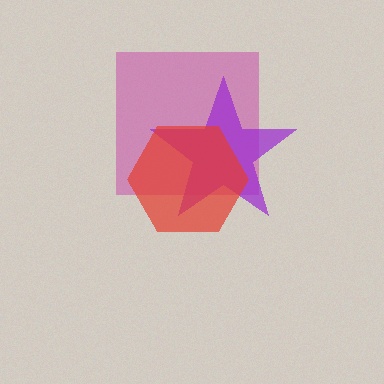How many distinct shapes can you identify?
There are 3 distinct shapes: a magenta square, a purple star, a red hexagon.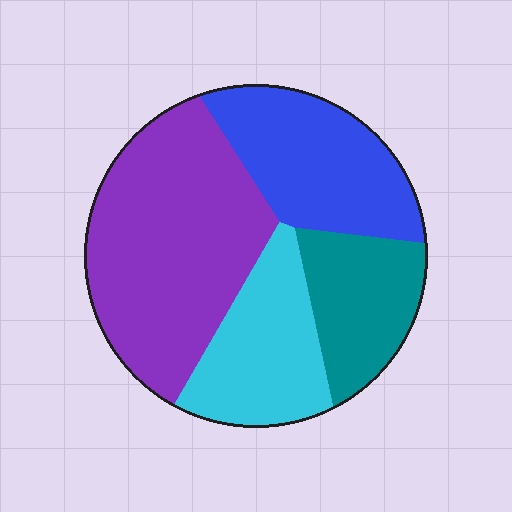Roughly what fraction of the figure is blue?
Blue covers around 25% of the figure.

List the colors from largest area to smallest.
From largest to smallest: purple, blue, cyan, teal.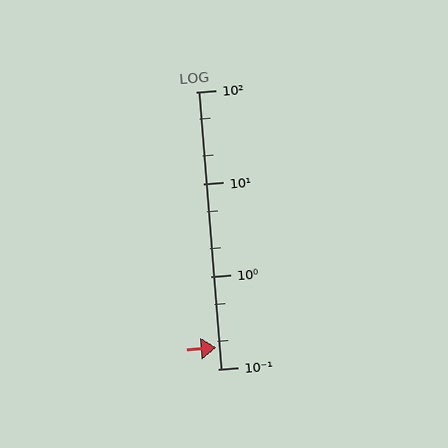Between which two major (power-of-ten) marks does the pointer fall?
The pointer is between 0.1 and 1.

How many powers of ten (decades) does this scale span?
The scale spans 3 decades, from 0.1 to 100.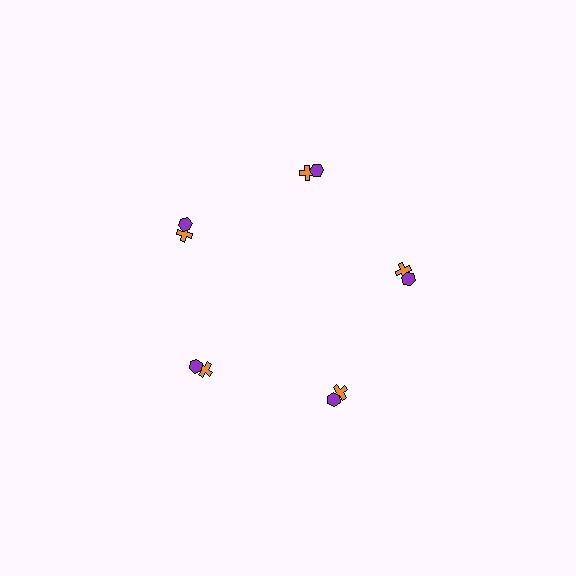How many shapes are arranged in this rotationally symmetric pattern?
There are 10 shapes, arranged in 5 groups of 2.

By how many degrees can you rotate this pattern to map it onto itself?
The pattern maps onto itself every 72 degrees of rotation.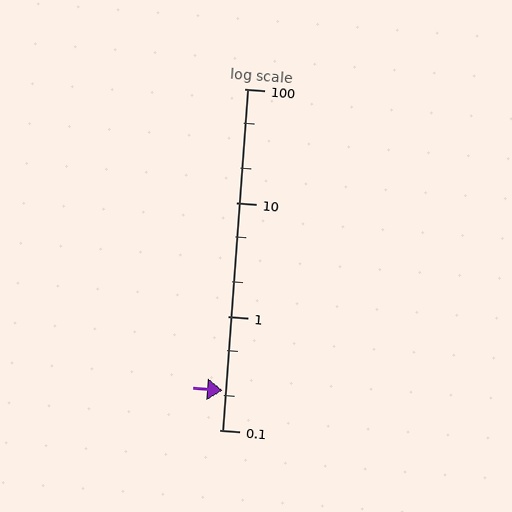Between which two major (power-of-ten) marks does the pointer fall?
The pointer is between 0.1 and 1.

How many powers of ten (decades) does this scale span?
The scale spans 3 decades, from 0.1 to 100.